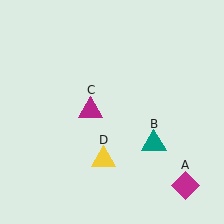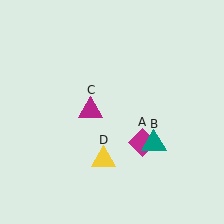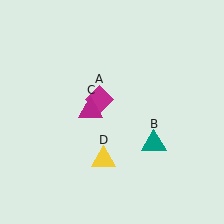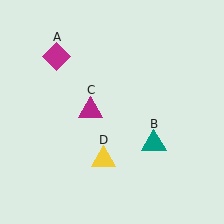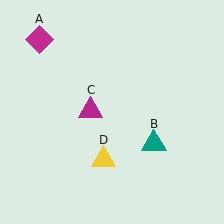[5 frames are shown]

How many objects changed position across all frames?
1 object changed position: magenta diamond (object A).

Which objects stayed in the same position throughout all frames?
Teal triangle (object B) and magenta triangle (object C) and yellow triangle (object D) remained stationary.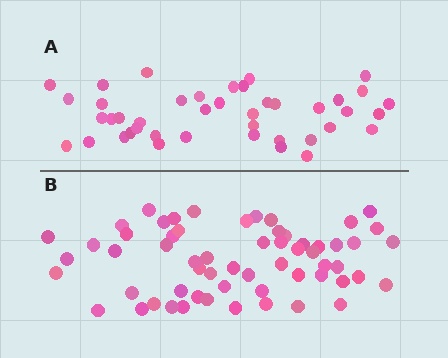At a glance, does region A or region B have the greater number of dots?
Region B (the bottom region) has more dots.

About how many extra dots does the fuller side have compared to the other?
Region B has approximately 20 more dots than region A.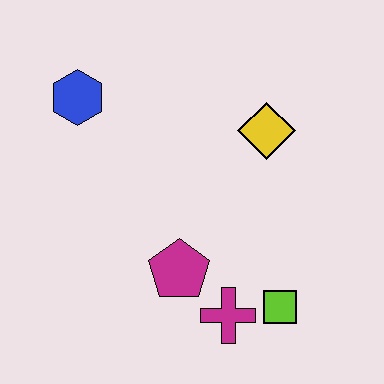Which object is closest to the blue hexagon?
The yellow diamond is closest to the blue hexagon.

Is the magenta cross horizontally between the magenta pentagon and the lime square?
Yes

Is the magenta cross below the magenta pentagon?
Yes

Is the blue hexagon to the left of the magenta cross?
Yes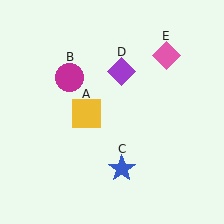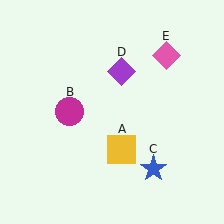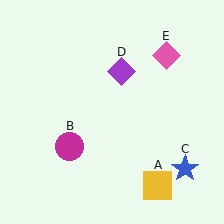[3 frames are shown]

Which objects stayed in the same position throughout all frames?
Purple diamond (object D) and pink diamond (object E) remained stationary.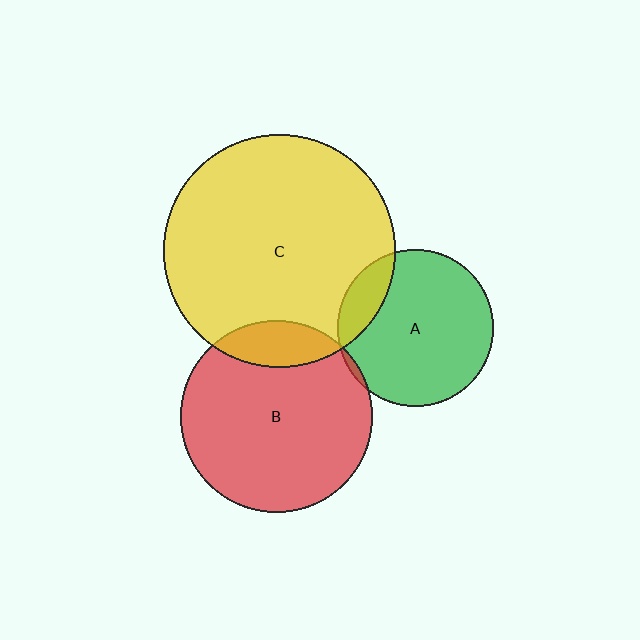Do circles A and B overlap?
Yes.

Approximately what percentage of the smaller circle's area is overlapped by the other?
Approximately 5%.